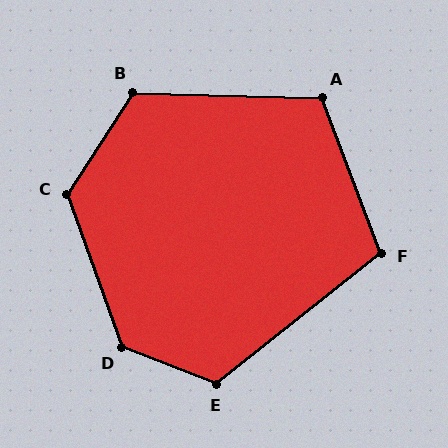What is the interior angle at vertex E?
Approximately 120 degrees (obtuse).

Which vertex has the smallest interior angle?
F, at approximately 108 degrees.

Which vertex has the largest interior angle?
D, at approximately 131 degrees.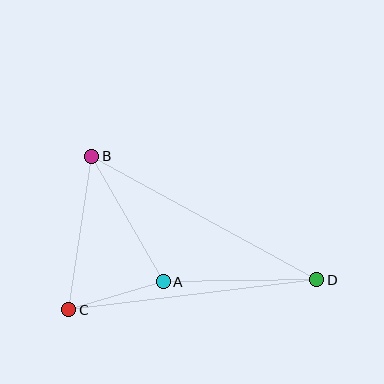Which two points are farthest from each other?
Points B and D are farthest from each other.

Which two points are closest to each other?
Points A and C are closest to each other.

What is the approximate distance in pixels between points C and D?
The distance between C and D is approximately 250 pixels.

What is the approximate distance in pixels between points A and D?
The distance between A and D is approximately 154 pixels.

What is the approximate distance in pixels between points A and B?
The distance between A and B is approximately 144 pixels.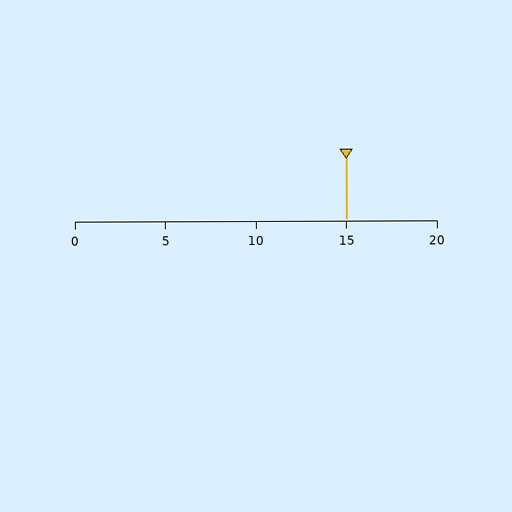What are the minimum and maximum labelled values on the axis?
The axis runs from 0 to 20.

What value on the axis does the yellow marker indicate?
The marker indicates approximately 15.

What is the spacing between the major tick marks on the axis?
The major ticks are spaced 5 apart.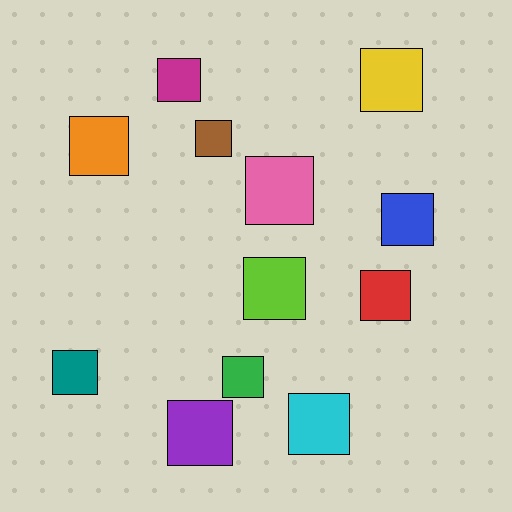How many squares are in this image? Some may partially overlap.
There are 12 squares.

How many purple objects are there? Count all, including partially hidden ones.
There is 1 purple object.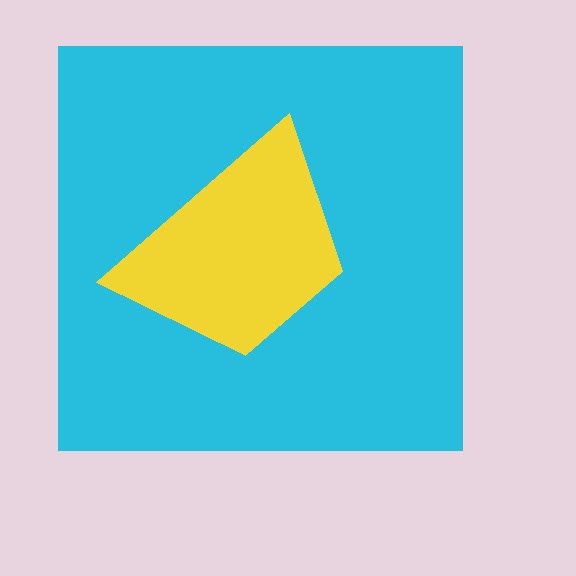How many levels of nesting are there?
2.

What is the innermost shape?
The yellow trapezoid.